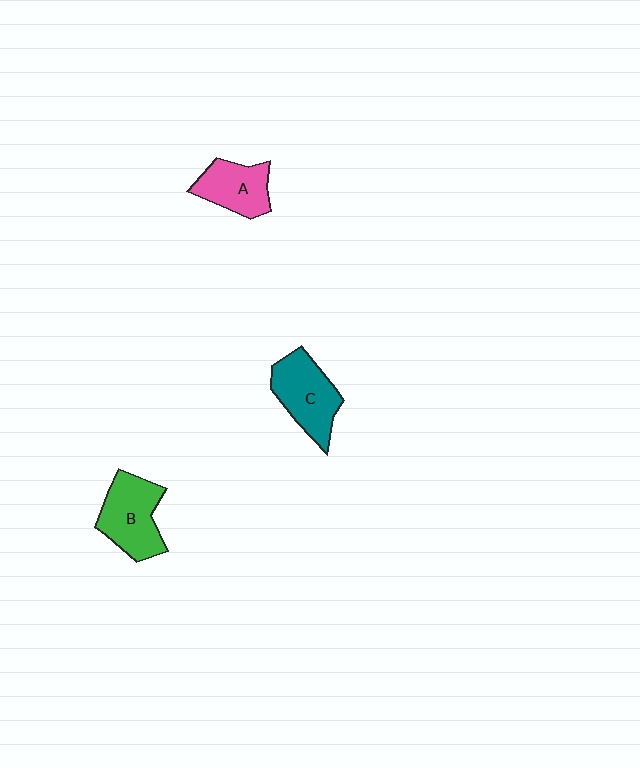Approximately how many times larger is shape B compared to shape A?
Approximately 1.3 times.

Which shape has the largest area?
Shape B (green).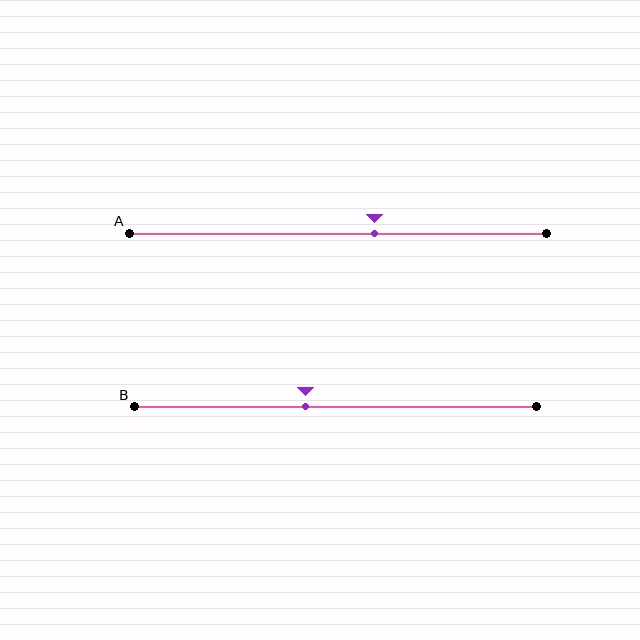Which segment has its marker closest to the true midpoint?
Segment B has its marker closest to the true midpoint.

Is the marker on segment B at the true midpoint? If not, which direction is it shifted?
No, the marker on segment B is shifted to the left by about 7% of the segment length.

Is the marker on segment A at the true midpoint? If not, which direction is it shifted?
No, the marker on segment A is shifted to the right by about 9% of the segment length.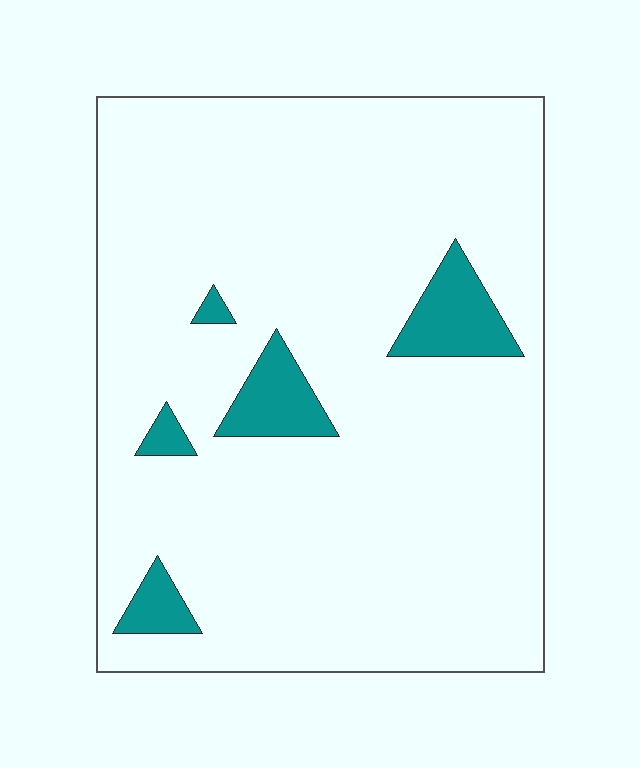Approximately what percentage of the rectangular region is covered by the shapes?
Approximately 10%.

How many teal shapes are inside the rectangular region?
5.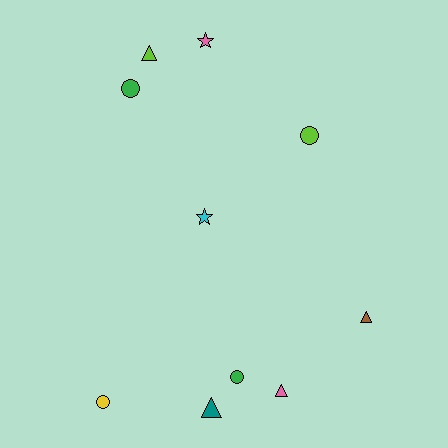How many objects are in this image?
There are 10 objects.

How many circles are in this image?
There are 4 circles.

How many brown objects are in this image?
There is 1 brown object.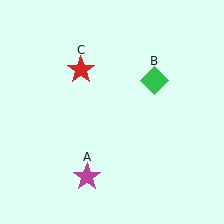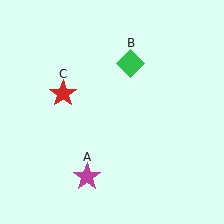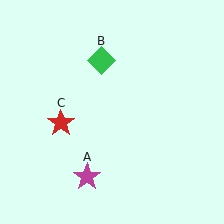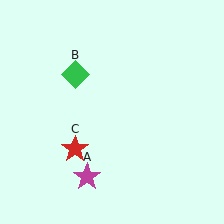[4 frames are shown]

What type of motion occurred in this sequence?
The green diamond (object B), red star (object C) rotated counterclockwise around the center of the scene.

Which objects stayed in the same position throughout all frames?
Magenta star (object A) remained stationary.